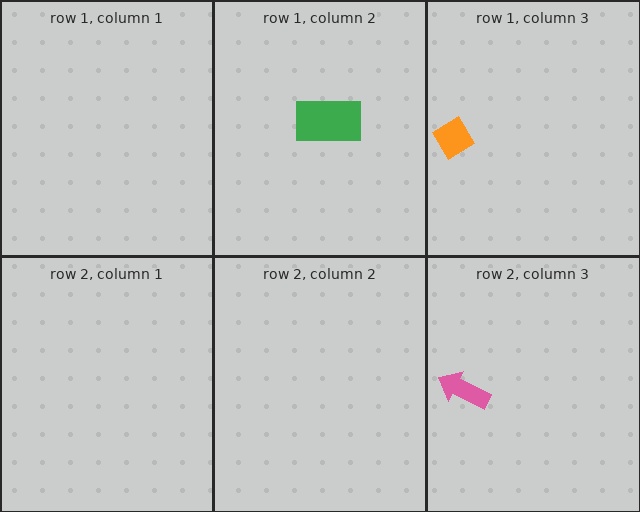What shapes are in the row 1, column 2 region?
The green rectangle.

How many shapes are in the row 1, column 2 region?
1.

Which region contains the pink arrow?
The row 2, column 3 region.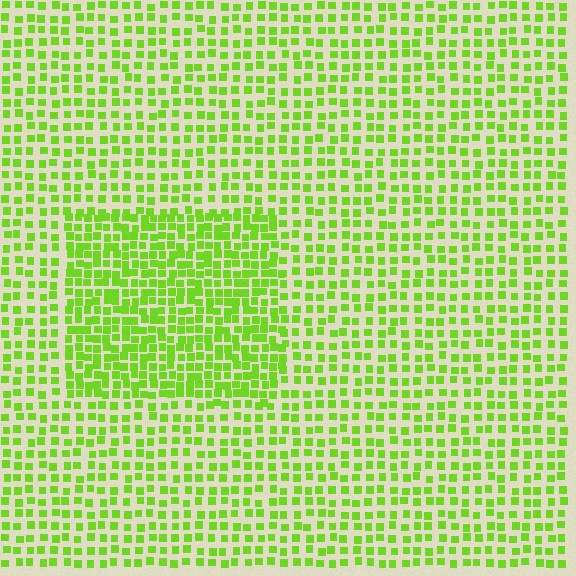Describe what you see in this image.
The image contains small lime elements arranged at two different densities. A rectangle-shaped region is visible where the elements are more densely packed than the surrounding area.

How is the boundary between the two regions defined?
The boundary is defined by a change in element density (approximately 1.7x ratio). All elements are the same color, size, and shape.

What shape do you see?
I see a rectangle.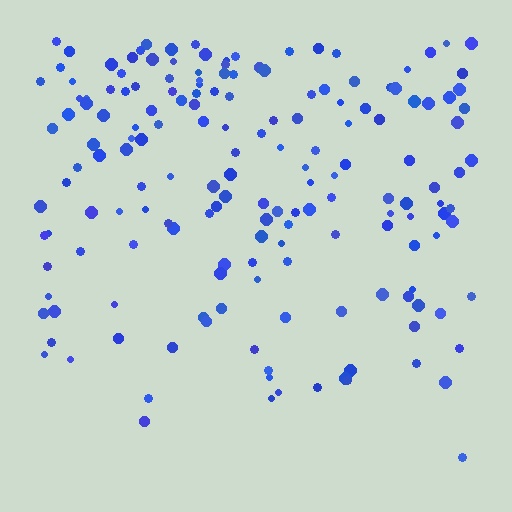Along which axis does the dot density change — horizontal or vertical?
Vertical.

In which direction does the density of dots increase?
From bottom to top, with the top side densest.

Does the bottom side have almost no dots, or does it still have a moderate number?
Still a moderate number, just noticeably fewer than the top.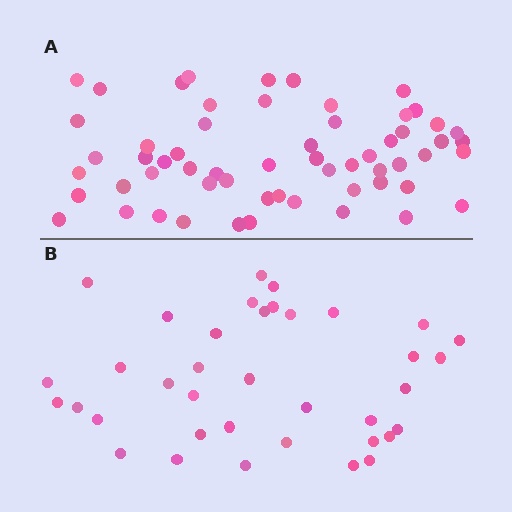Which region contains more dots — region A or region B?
Region A (the top region) has more dots.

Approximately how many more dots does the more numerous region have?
Region A has approximately 20 more dots than region B.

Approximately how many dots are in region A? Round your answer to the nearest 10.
About 60 dots. (The exact count is 59, which rounds to 60.)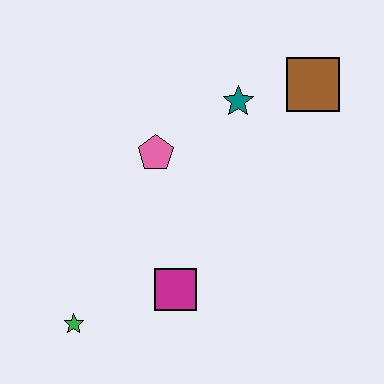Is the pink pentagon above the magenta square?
Yes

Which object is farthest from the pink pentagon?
The green star is farthest from the pink pentagon.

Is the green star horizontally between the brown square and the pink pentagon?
No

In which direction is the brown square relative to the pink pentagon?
The brown square is to the right of the pink pentagon.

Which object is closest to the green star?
The magenta square is closest to the green star.